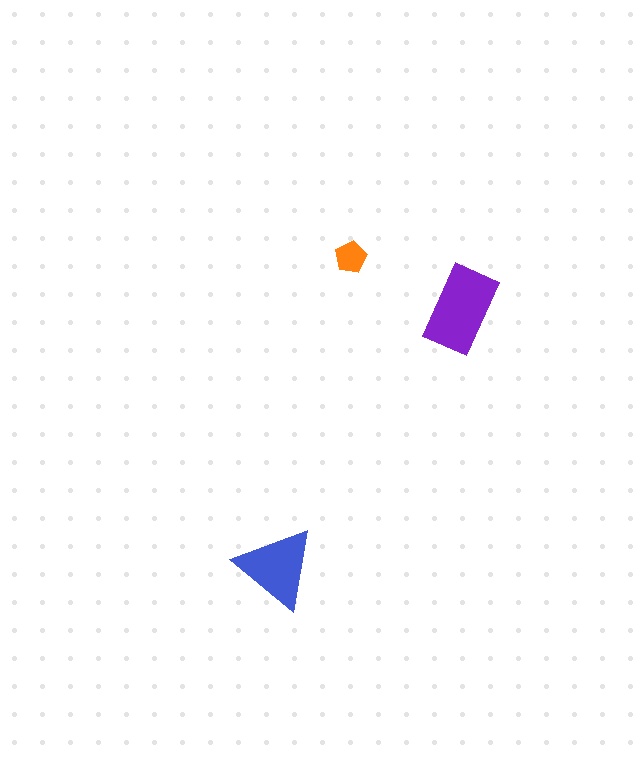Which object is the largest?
The purple rectangle.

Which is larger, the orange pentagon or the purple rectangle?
The purple rectangle.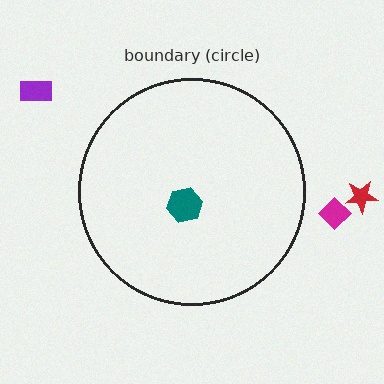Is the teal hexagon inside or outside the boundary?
Inside.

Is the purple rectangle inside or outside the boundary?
Outside.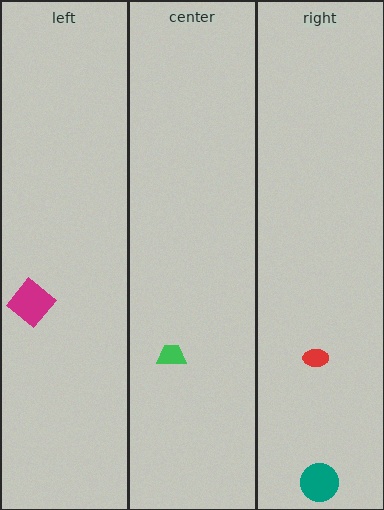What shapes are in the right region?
The red ellipse, the teal circle.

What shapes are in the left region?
The magenta diamond.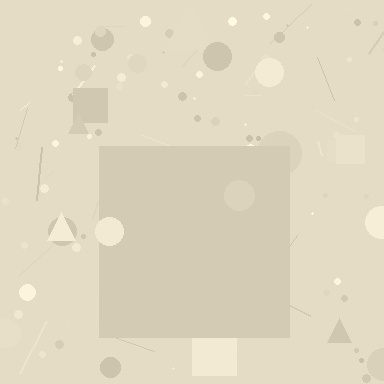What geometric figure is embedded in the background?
A square is embedded in the background.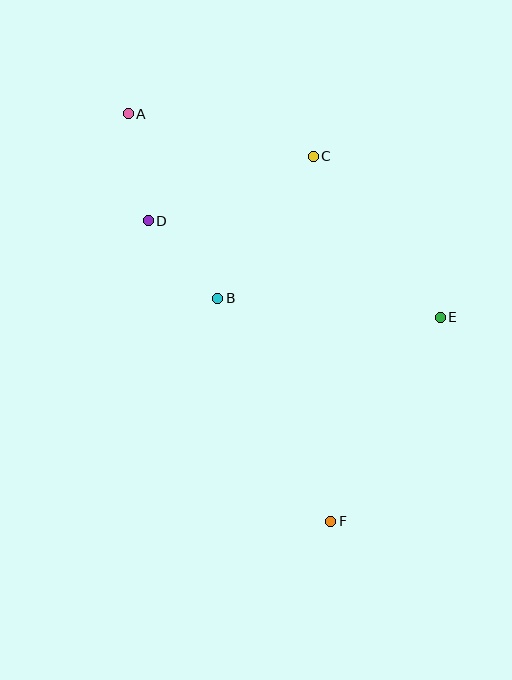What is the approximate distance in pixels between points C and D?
The distance between C and D is approximately 177 pixels.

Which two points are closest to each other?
Points B and D are closest to each other.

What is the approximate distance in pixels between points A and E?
The distance between A and E is approximately 373 pixels.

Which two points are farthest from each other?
Points A and F are farthest from each other.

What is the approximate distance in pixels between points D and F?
The distance between D and F is approximately 352 pixels.